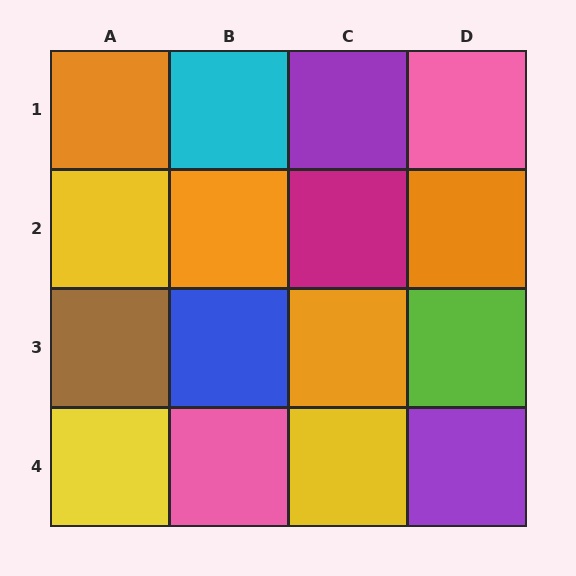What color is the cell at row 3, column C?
Orange.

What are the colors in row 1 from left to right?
Orange, cyan, purple, pink.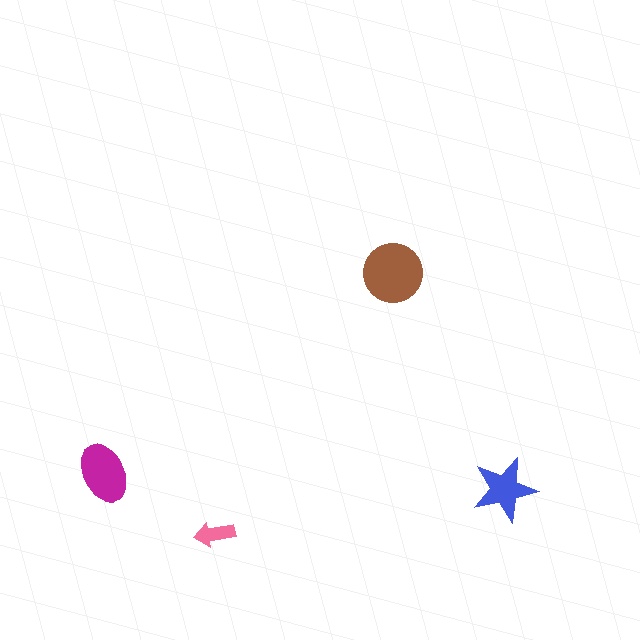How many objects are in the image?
There are 4 objects in the image.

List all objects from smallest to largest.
The pink arrow, the blue star, the magenta ellipse, the brown circle.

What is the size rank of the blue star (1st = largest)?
3rd.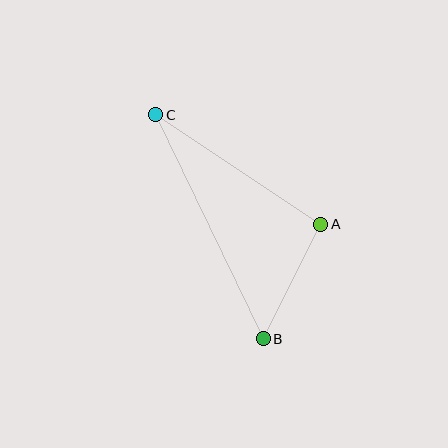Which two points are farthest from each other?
Points B and C are farthest from each other.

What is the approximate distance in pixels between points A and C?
The distance between A and C is approximately 198 pixels.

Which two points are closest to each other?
Points A and B are closest to each other.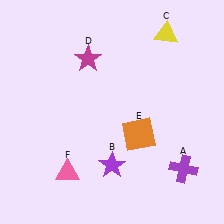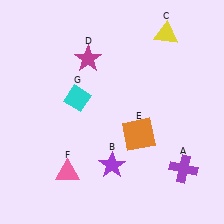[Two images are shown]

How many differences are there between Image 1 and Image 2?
There is 1 difference between the two images.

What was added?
A cyan diamond (G) was added in Image 2.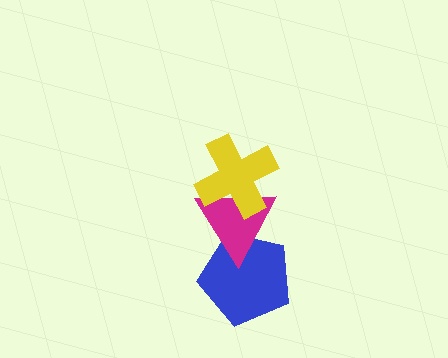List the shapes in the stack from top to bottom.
From top to bottom: the yellow cross, the magenta triangle, the blue pentagon.